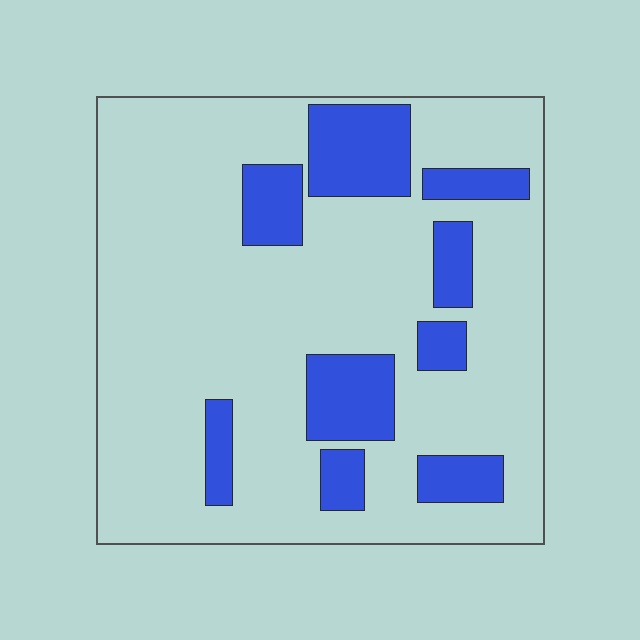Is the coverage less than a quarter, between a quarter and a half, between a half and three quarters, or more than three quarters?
Less than a quarter.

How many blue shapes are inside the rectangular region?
9.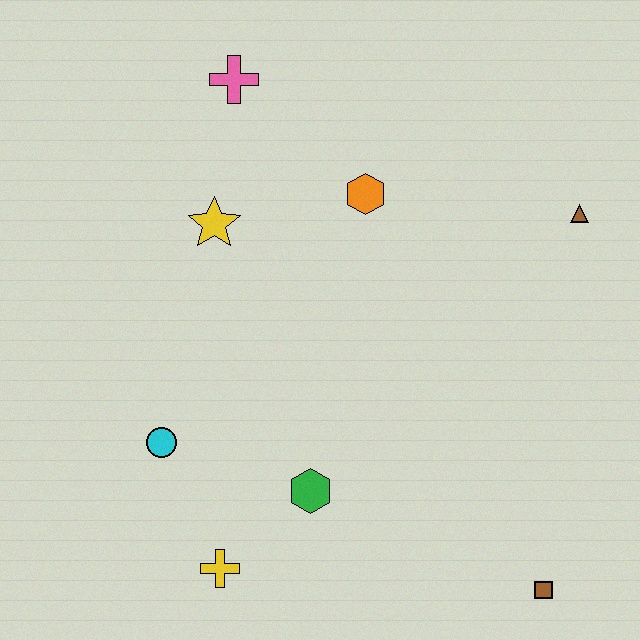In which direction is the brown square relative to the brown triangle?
The brown square is below the brown triangle.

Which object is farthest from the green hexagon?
The pink cross is farthest from the green hexagon.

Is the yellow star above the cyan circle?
Yes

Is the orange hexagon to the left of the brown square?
Yes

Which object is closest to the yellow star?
The pink cross is closest to the yellow star.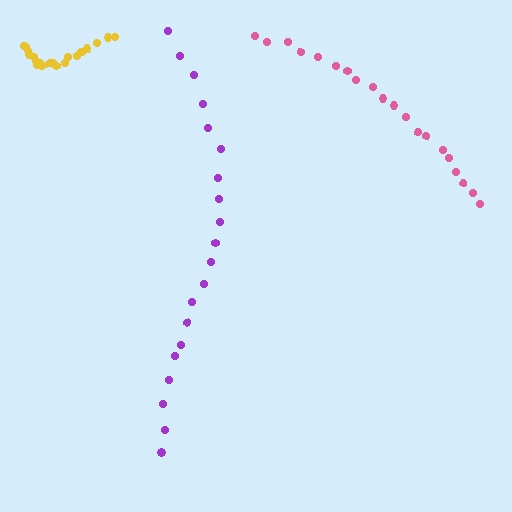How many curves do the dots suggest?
There are 3 distinct paths.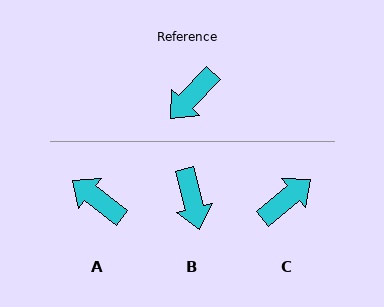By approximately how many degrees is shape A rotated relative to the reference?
Approximately 84 degrees clockwise.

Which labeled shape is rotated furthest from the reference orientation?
C, about 173 degrees away.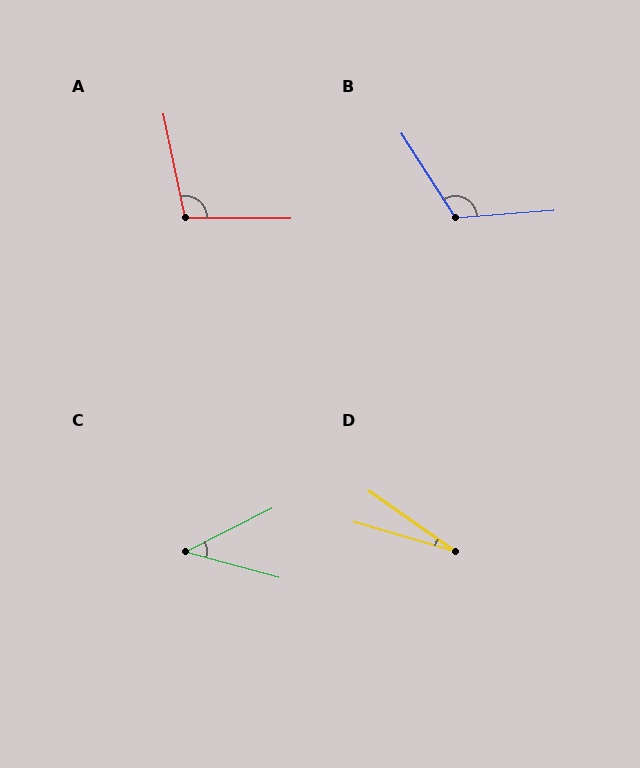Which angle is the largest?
B, at approximately 118 degrees.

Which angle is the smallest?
D, at approximately 19 degrees.